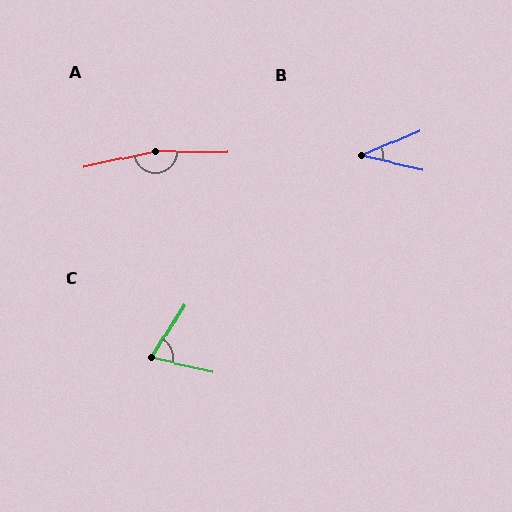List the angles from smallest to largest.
B (36°), C (71°), A (167°).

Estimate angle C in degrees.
Approximately 71 degrees.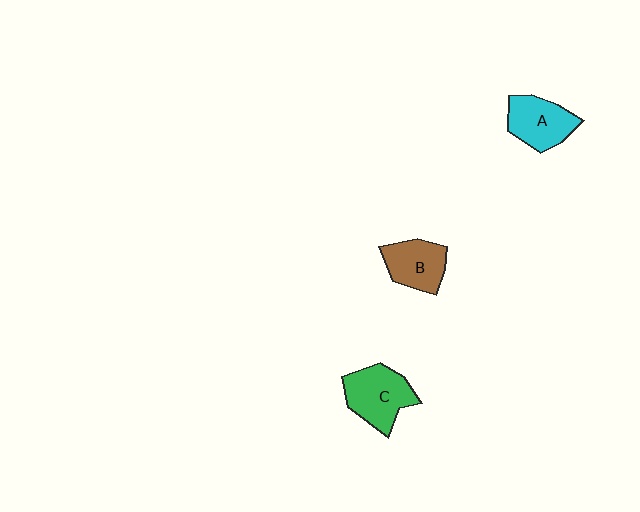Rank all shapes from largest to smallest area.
From largest to smallest: C (green), A (cyan), B (brown).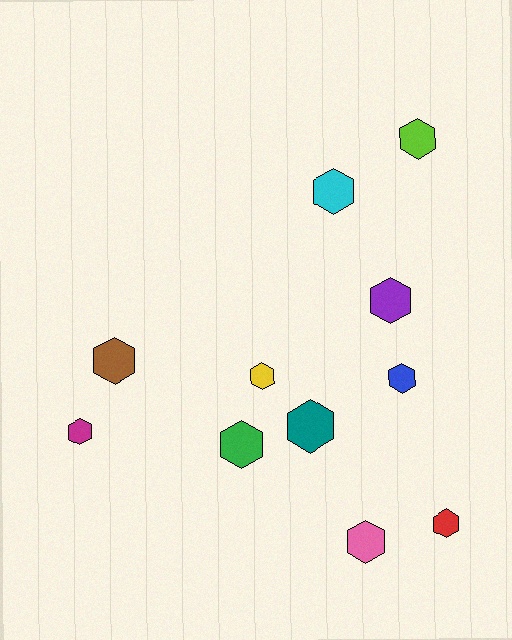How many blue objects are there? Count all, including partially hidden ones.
There is 1 blue object.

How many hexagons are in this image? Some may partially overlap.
There are 11 hexagons.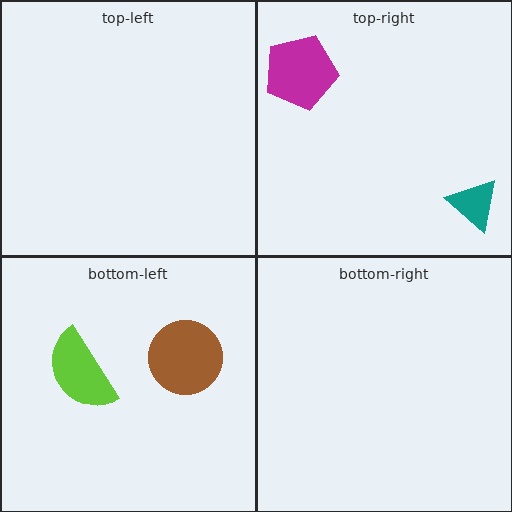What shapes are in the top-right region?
The magenta pentagon, the teal triangle.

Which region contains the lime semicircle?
The bottom-left region.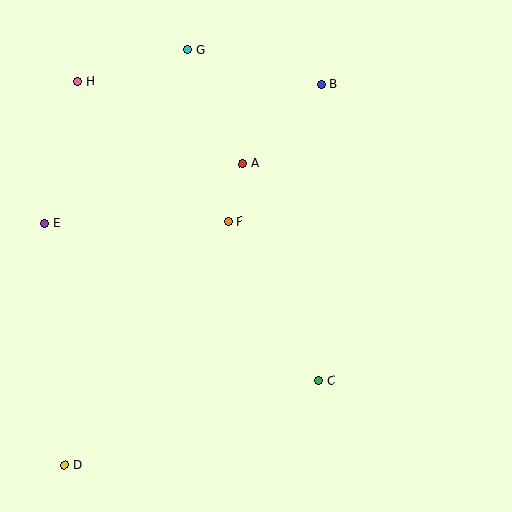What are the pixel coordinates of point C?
Point C is at (319, 381).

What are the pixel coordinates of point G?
Point G is at (188, 50).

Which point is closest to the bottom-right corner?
Point C is closest to the bottom-right corner.